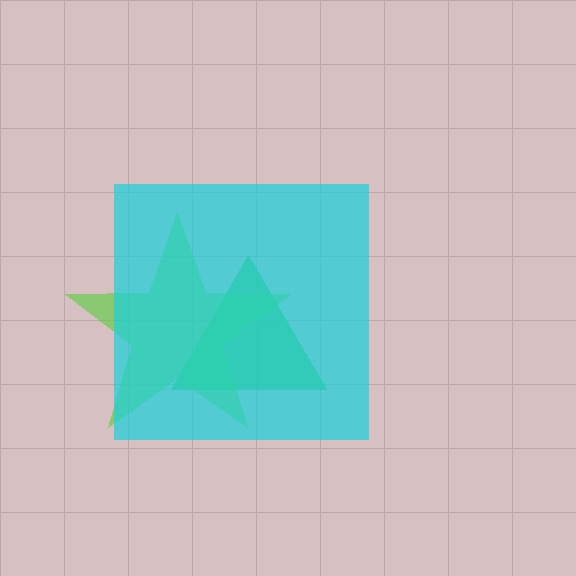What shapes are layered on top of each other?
The layered shapes are: a green triangle, a lime star, a cyan square.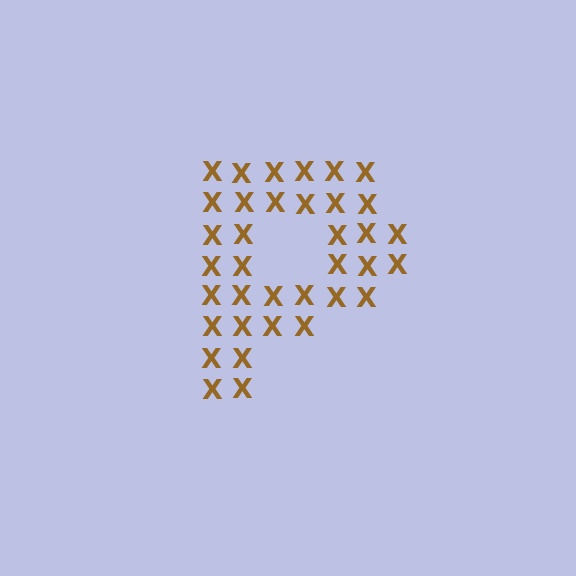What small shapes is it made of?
It is made of small letter X's.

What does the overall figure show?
The overall figure shows the letter P.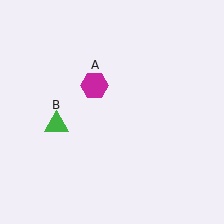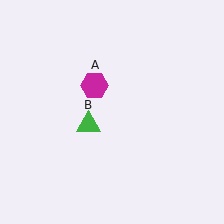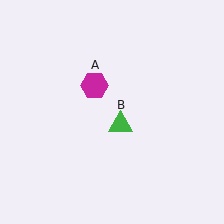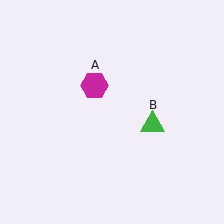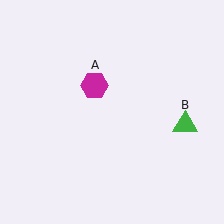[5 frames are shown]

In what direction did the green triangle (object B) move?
The green triangle (object B) moved right.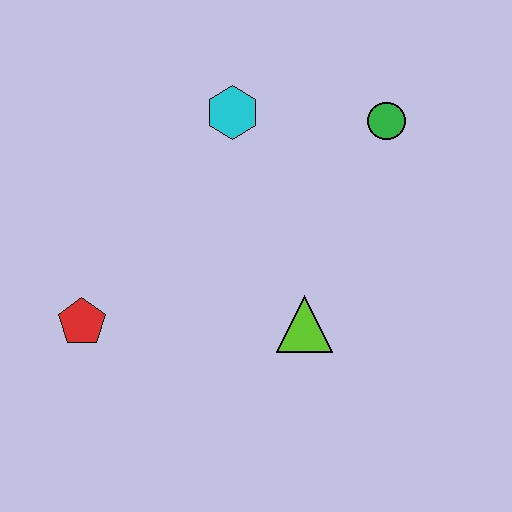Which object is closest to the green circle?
The cyan hexagon is closest to the green circle.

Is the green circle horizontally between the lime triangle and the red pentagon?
No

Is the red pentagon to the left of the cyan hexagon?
Yes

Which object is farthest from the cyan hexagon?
The red pentagon is farthest from the cyan hexagon.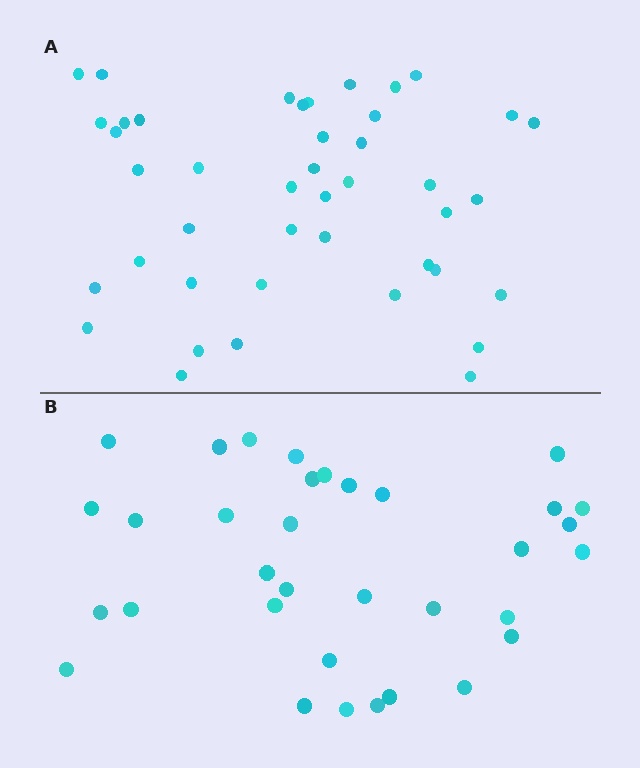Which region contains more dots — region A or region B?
Region A (the top region) has more dots.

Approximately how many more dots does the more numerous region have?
Region A has roughly 8 or so more dots than region B.